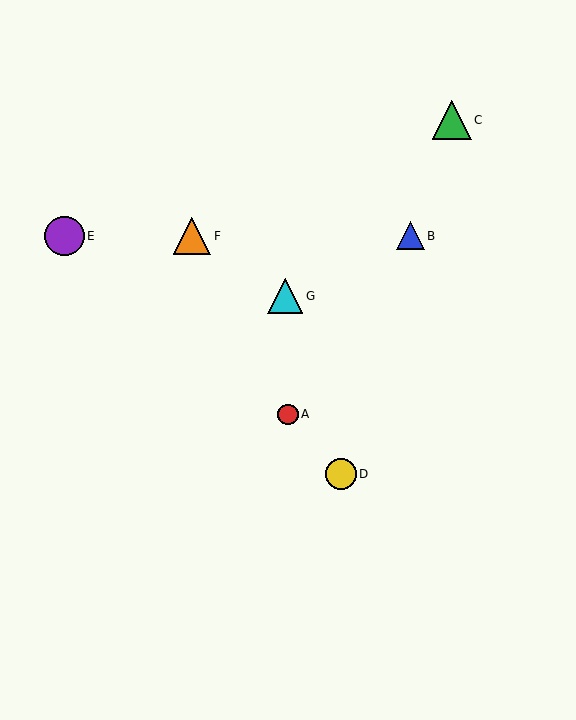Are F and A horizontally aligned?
No, F is at y≈236 and A is at y≈414.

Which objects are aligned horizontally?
Objects B, E, F are aligned horizontally.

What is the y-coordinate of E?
Object E is at y≈236.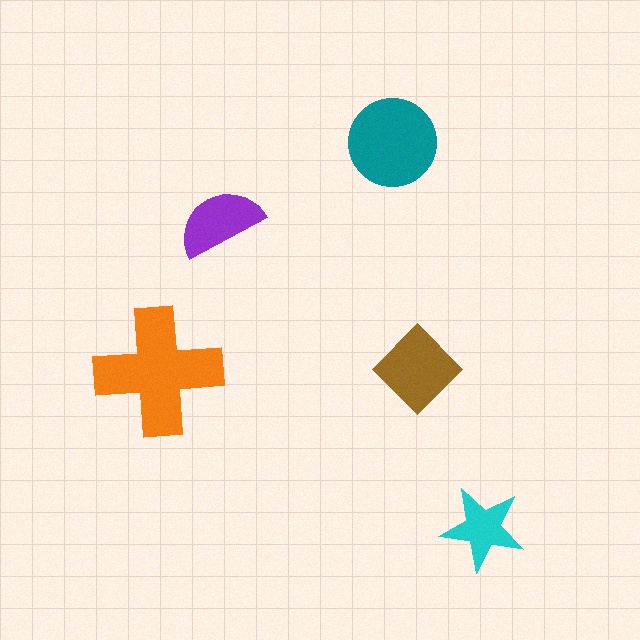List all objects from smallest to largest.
The cyan star, the purple semicircle, the brown diamond, the teal circle, the orange cross.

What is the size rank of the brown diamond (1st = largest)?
3rd.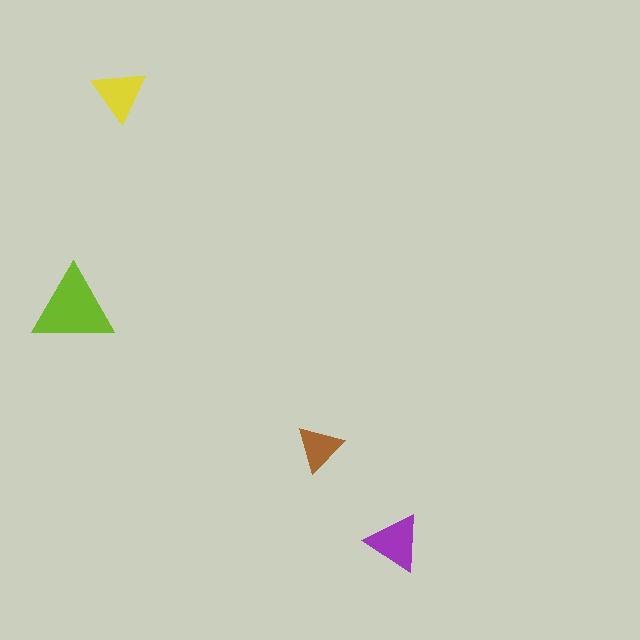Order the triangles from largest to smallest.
the lime one, the purple one, the yellow one, the brown one.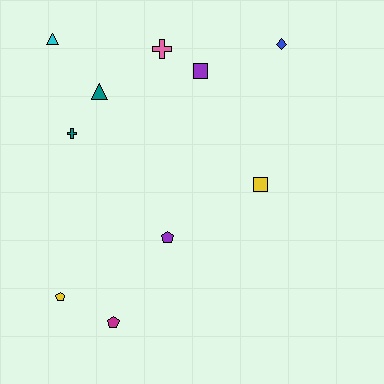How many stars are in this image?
There are no stars.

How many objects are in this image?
There are 10 objects.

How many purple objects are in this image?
There are 2 purple objects.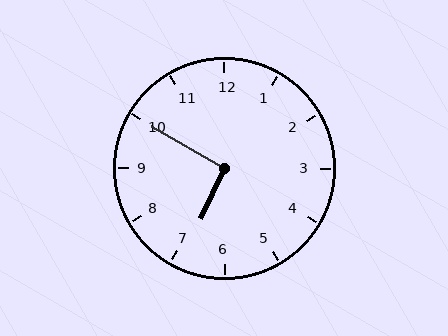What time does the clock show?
6:50.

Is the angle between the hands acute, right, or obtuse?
It is right.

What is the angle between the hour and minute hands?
Approximately 95 degrees.